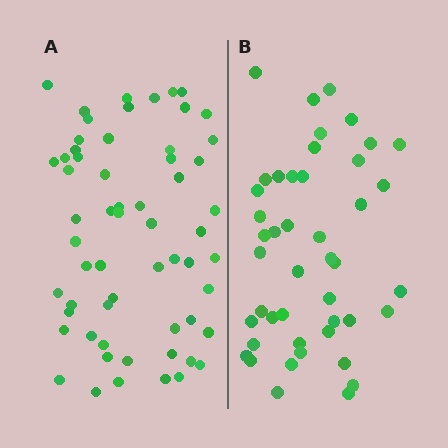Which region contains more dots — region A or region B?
Region A (the left region) has more dots.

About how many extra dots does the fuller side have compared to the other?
Region A has approximately 15 more dots than region B.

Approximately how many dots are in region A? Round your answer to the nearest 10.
About 60 dots.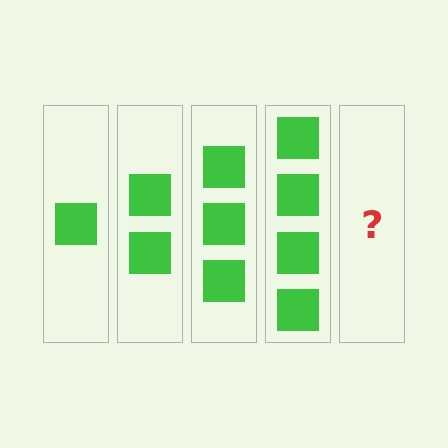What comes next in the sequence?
The next element should be 5 squares.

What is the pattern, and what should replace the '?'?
The pattern is that each step adds one more square. The '?' should be 5 squares.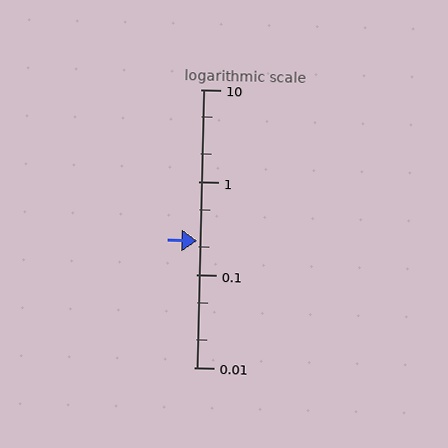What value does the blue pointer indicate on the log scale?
The pointer indicates approximately 0.23.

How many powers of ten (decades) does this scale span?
The scale spans 3 decades, from 0.01 to 10.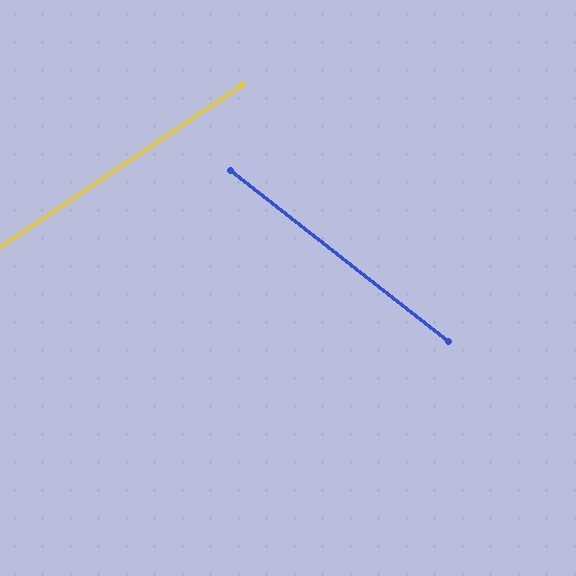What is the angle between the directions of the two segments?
Approximately 72 degrees.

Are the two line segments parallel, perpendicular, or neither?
Neither parallel nor perpendicular — they differ by about 72°.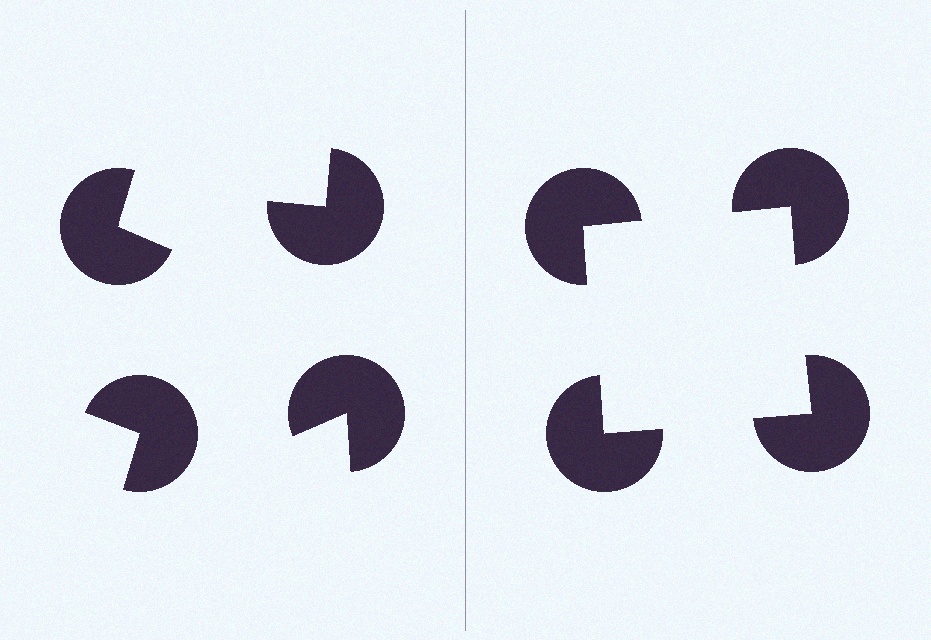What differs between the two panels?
The pac-man discs are positioned identically on both sides; only the wedge orientations differ. On the right they align to a square; on the left they are misaligned.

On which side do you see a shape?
An illusory square appears on the right side. On the left side the wedge cuts are rotated, so no coherent shape forms.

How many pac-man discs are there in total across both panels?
8 — 4 on each side.